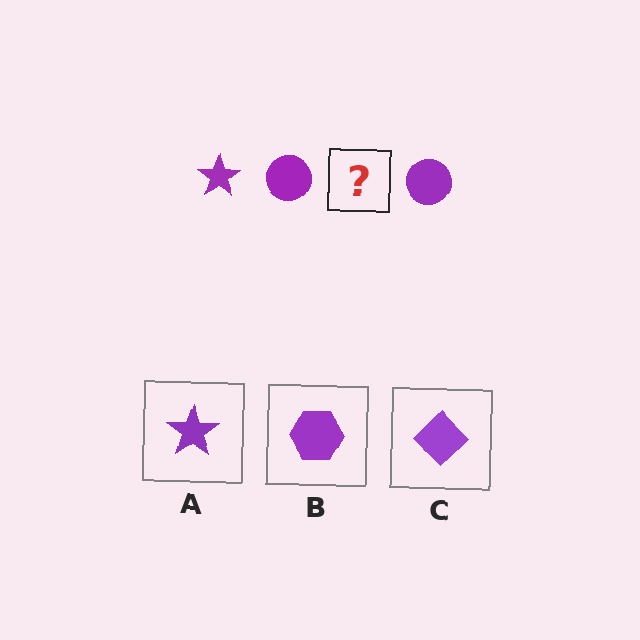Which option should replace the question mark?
Option A.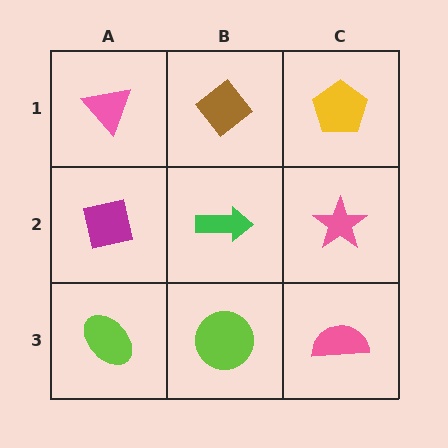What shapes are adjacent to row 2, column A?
A pink triangle (row 1, column A), a lime ellipse (row 3, column A), a green arrow (row 2, column B).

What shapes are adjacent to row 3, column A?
A magenta square (row 2, column A), a lime circle (row 3, column B).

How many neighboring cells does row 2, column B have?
4.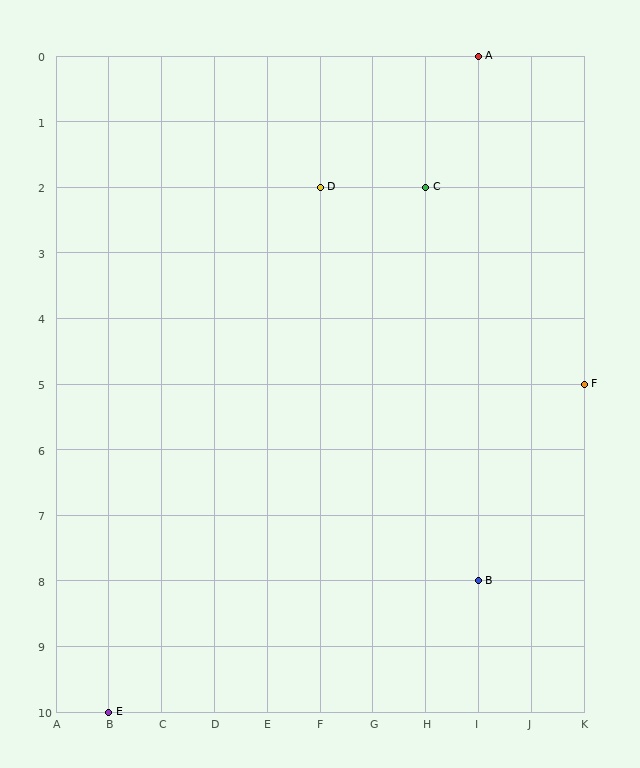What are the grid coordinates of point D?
Point D is at grid coordinates (F, 2).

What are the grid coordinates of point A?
Point A is at grid coordinates (I, 0).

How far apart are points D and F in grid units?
Points D and F are 5 columns and 3 rows apart (about 5.8 grid units diagonally).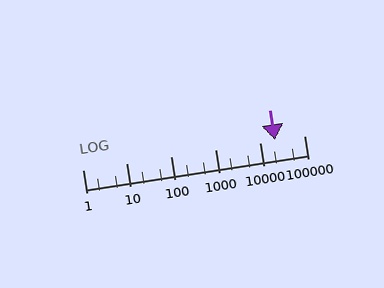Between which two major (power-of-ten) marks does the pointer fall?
The pointer is between 10000 and 100000.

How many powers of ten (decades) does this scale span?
The scale spans 5 decades, from 1 to 100000.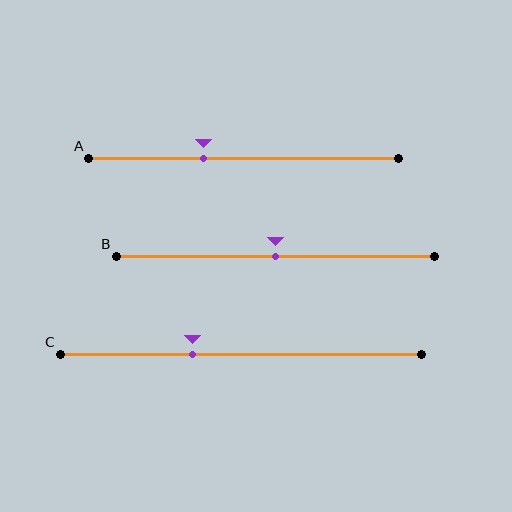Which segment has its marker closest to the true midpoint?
Segment B has its marker closest to the true midpoint.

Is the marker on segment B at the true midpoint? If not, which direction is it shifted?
Yes, the marker on segment B is at the true midpoint.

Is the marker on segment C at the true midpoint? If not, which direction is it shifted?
No, the marker on segment C is shifted to the left by about 13% of the segment length.